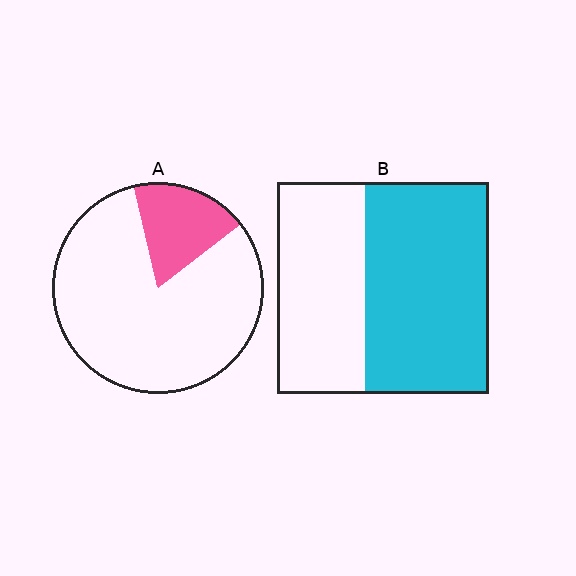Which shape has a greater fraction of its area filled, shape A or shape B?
Shape B.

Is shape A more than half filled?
No.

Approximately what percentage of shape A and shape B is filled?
A is approximately 20% and B is approximately 60%.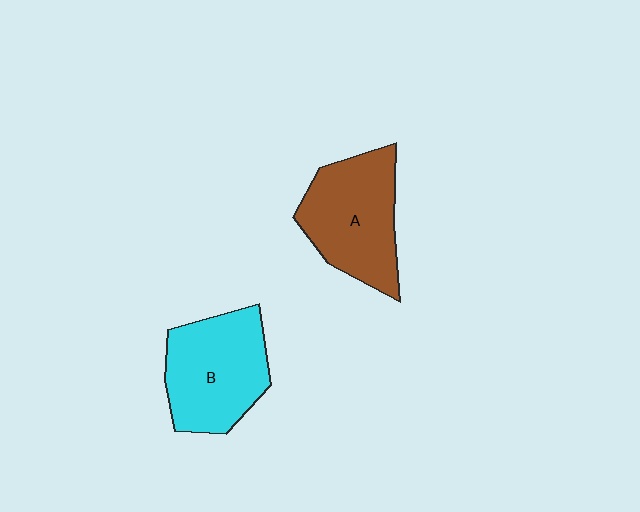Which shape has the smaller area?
Shape A (brown).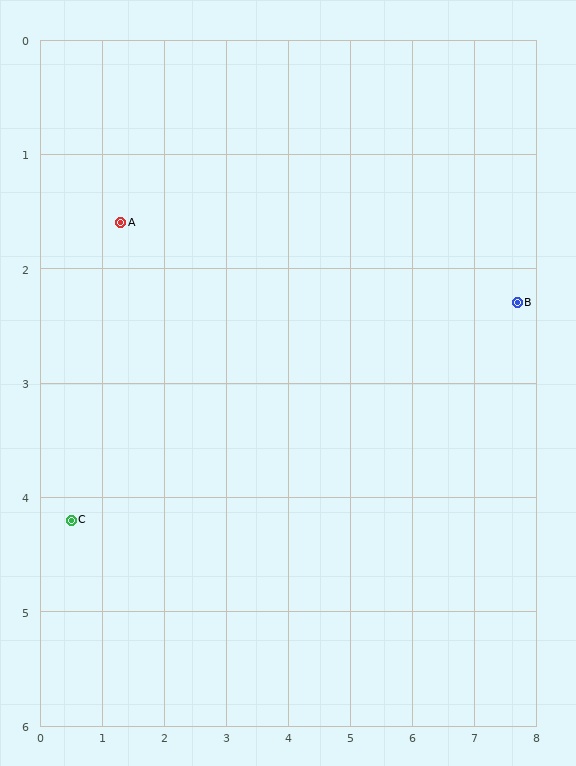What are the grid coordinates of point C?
Point C is at approximately (0.5, 4.2).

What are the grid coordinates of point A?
Point A is at approximately (1.3, 1.6).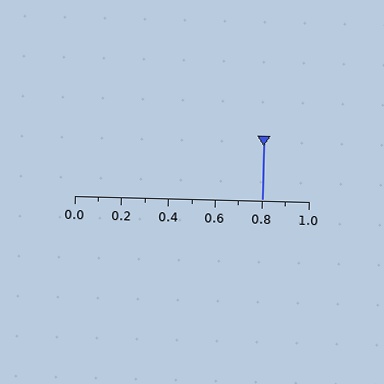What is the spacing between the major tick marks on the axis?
The major ticks are spaced 0.2 apart.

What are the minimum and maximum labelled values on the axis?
The axis runs from 0.0 to 1.0.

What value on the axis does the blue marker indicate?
The marker indicates approximately 0.8.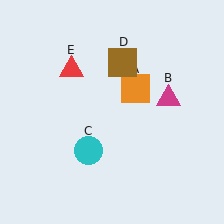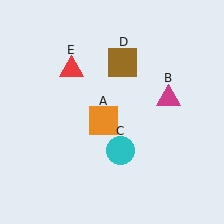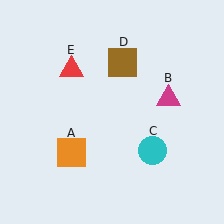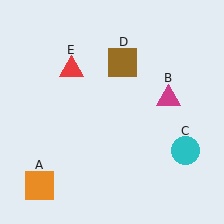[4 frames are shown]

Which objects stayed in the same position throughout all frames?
Magenta triangle (object B) and brown square (object D) and red triangle (object E) remained stationary.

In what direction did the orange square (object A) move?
The orange square (object A) moved down and to the left.